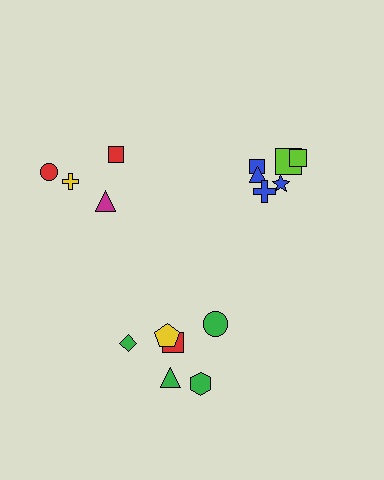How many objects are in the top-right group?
There are 6 objects.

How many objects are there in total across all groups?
There are 16 objects.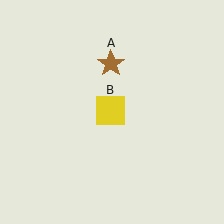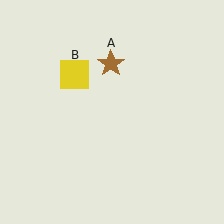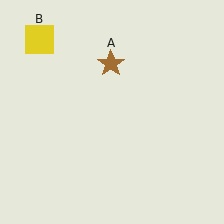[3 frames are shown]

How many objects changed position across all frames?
1 object changed position: yellow square (object B).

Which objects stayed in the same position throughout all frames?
Brown star (object A) remained stationary.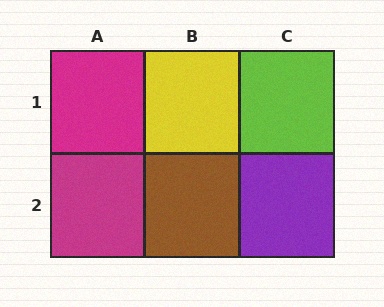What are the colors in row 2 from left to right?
Magenta, brown, purple.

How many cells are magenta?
2 cells are magenta.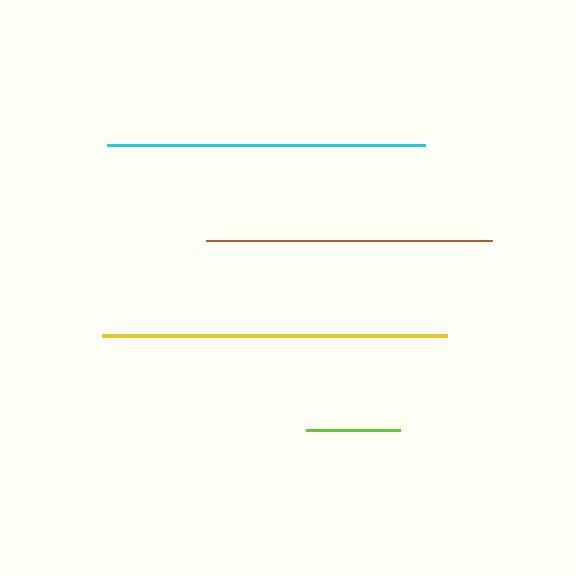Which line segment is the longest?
The yellow line is the longest at approximately 345 pixels.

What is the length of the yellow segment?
The yellow segment is approximately 345 pixels long.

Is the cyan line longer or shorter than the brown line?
The cyan line is longer than the brown line.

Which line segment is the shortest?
The lime line is the shortest at approximately 94 pixels.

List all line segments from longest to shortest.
From longest to shortest: yellow, cyan, brown, lime.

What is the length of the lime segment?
The lime segment is approximately 94 pixels long.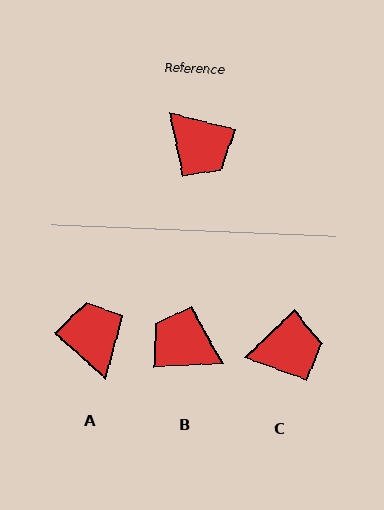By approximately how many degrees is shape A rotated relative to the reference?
Approximately 152 degrees counter-clockwise.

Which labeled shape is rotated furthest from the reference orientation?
B, about 163 degrees away.